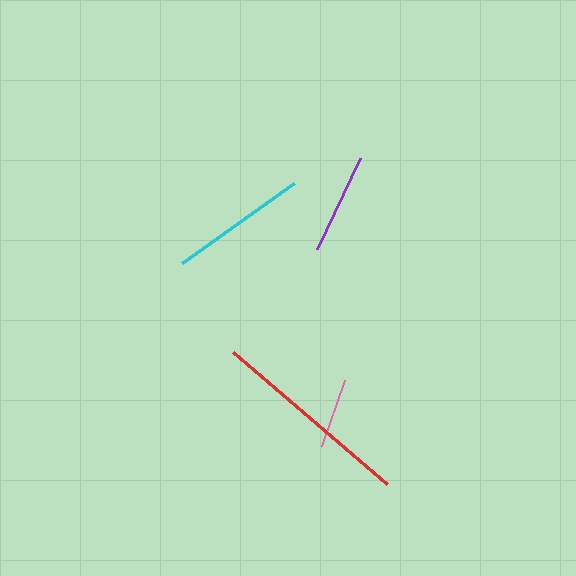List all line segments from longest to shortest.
From longest to shortest: red, cyan, purple, pink.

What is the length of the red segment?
The red segment is approximately 203 pixels long.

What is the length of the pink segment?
The pink segment is approximately 69 pixels long.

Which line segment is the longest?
The red line is the longest at approximately 203 pixels.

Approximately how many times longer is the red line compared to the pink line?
The red line is approximately 2.9 times the length of the pink line.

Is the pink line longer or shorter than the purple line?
The purple line is longer than the pink line.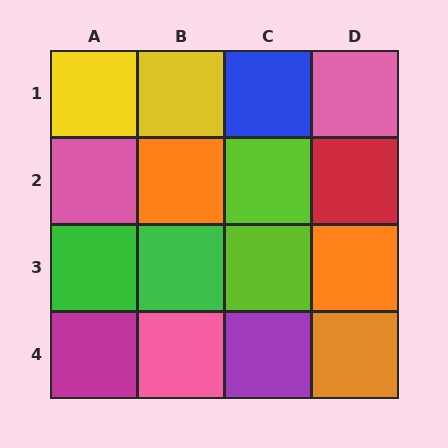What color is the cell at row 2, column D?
Red.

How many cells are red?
1 cell is red.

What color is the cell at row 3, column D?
Orange.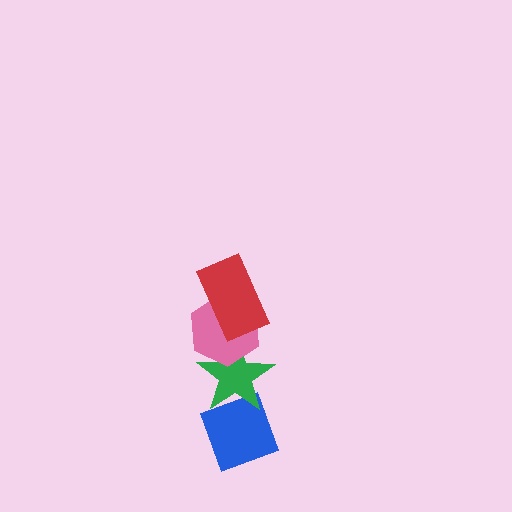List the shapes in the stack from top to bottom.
From top to bottom: the red rectangle, the pink hexagon, the green star, the blue diamond.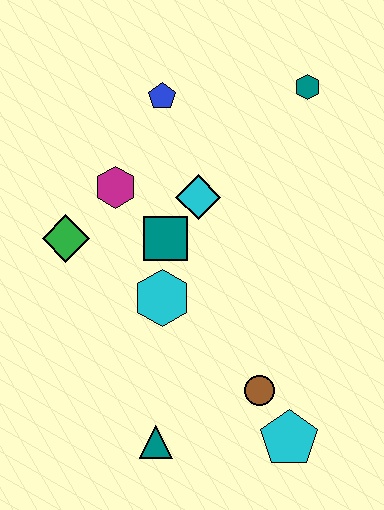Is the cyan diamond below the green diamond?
No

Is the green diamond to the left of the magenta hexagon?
Yes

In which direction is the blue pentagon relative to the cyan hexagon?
The blue pentagon is above the cyan hexagon.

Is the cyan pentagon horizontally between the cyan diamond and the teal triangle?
No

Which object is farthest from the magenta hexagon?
The cyan pentagon is farthest from the magenta hexagon.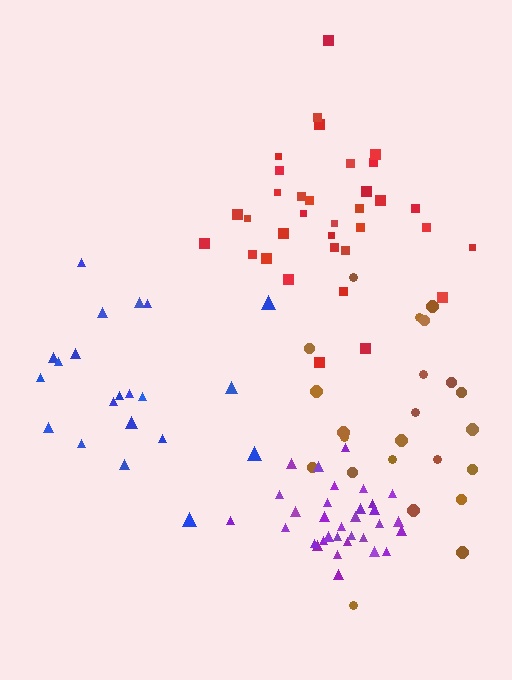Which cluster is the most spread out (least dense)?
Brown.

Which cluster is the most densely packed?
Purple.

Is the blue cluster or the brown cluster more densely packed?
Blue.